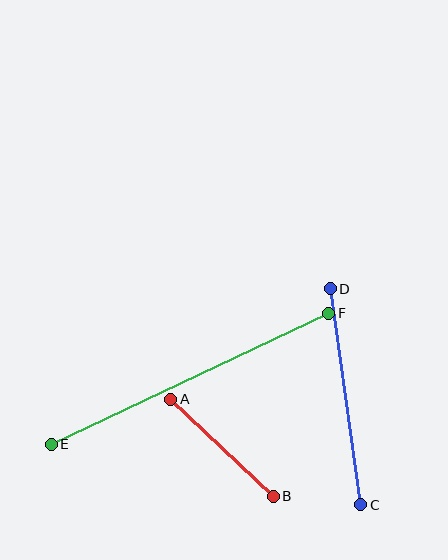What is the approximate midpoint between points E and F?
The midpoint is at approximately (190, 379) pixels.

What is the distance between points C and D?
The distance is approximately 218 pixels.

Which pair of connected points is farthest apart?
Points E and F are farthest apart.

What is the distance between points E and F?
The distance is approximately 307 pixels.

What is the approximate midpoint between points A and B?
The midpoint is at approximately (222, 448) pixels.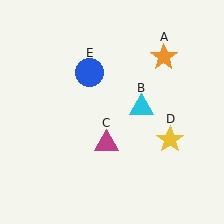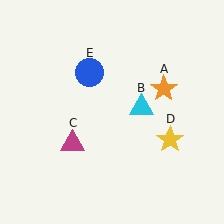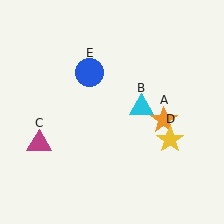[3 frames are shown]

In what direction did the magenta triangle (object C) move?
The magenta triangle (object C) moved left.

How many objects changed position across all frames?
2 objects changed position: orange star (object A), magenta triangle (object C).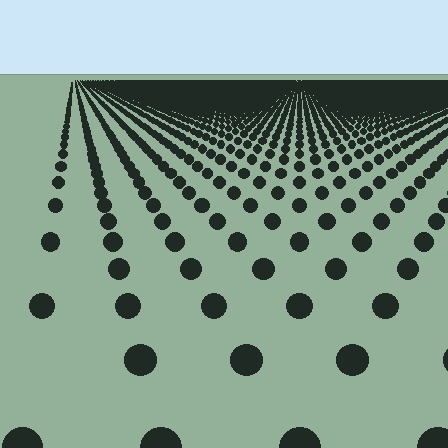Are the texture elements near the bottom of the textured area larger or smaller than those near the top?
Larger. Near the bottom, elements are closer to the viewer and appear at a bigger on-screen size.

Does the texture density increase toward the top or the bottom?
Density increases toward the top.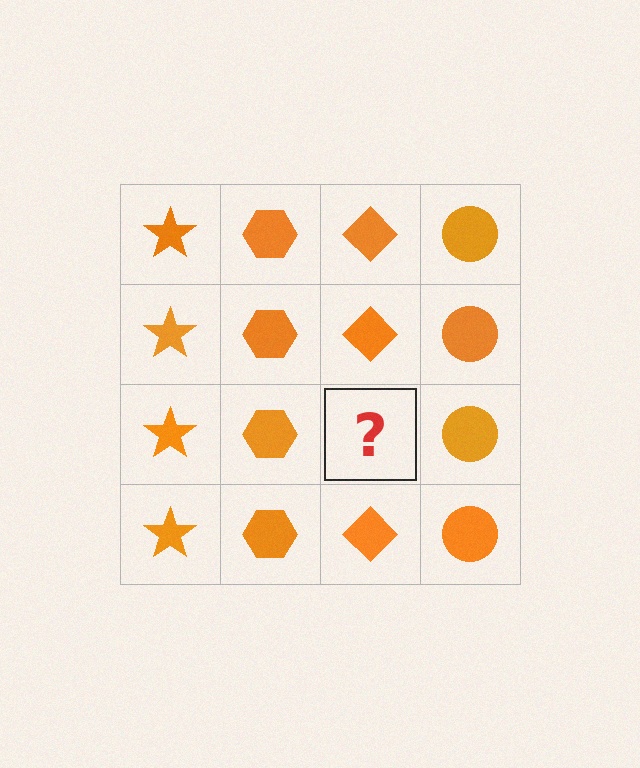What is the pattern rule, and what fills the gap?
The rule is that each column has a consistent shape. The gap should be filled with an orange diamond.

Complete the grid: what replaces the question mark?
The question mark should be replaced with an orange diamond.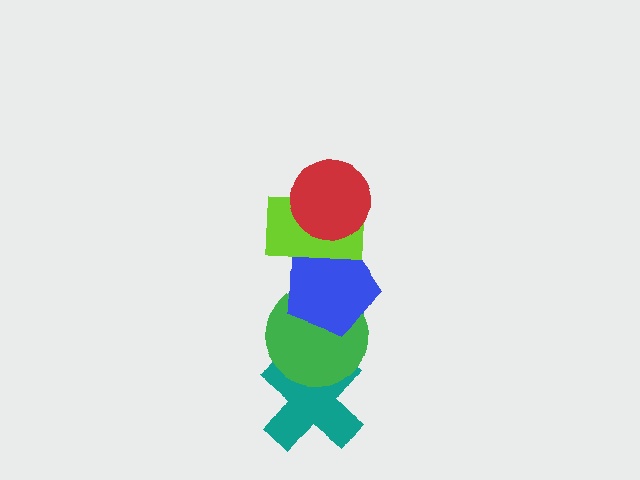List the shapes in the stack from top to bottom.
From top to bottom: the red circle, the lime rectangle, the blue pentagon, the green circle, the teal cross.